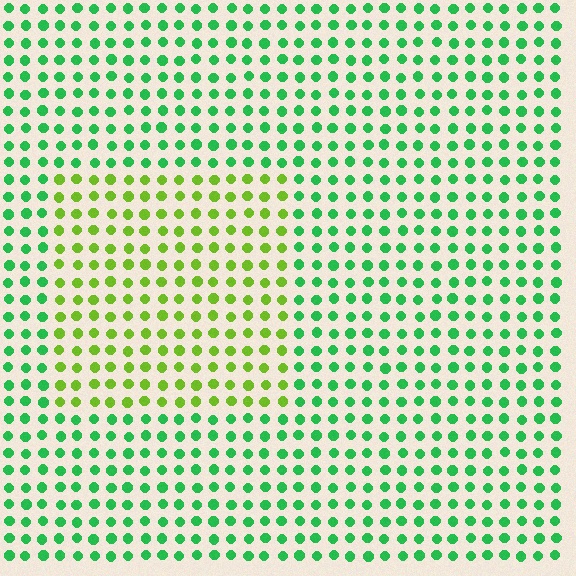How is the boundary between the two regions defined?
The boundary is defined purely by a slight shift in hue (about 45 degrees). Spacing, size, and orientation are identical on both sides.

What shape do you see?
I see a rectangle.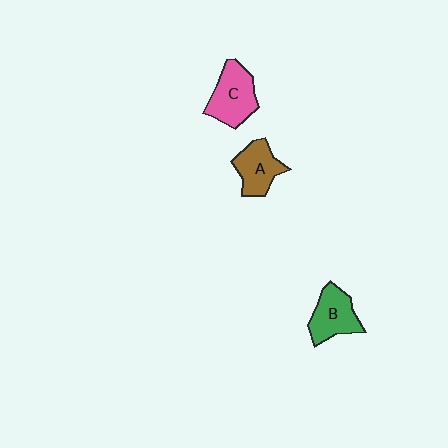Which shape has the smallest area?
Shape A (brown).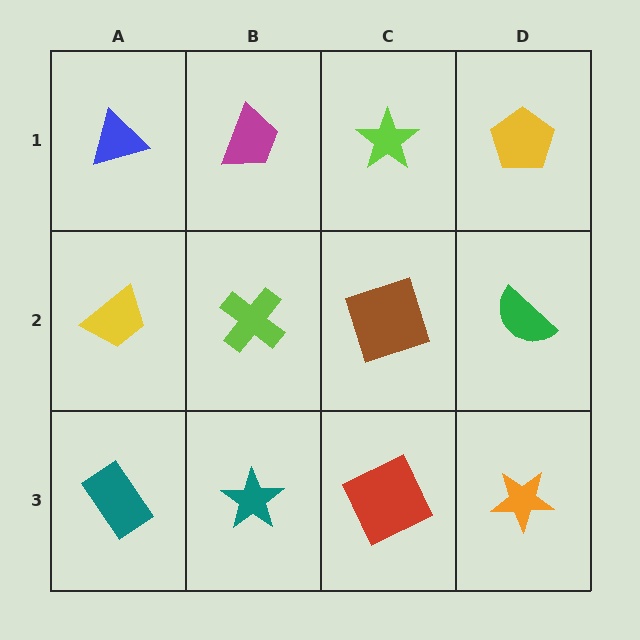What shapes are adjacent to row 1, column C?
A brown square (row 2, column C), a magenta trapezoid (row 1, column B), a yellow pentagon (row 1, column D).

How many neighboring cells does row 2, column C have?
4.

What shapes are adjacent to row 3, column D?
A green semicircle (row 2, column D), a red square (row 3, column C).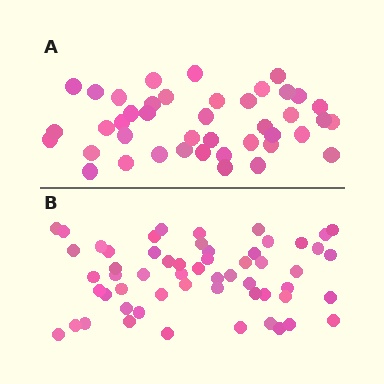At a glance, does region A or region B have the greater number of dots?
Region B (the bottom region) has more dots.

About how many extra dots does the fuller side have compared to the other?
Region B has approximately 15 more dots than region A.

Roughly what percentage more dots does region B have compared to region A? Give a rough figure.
About 35% more.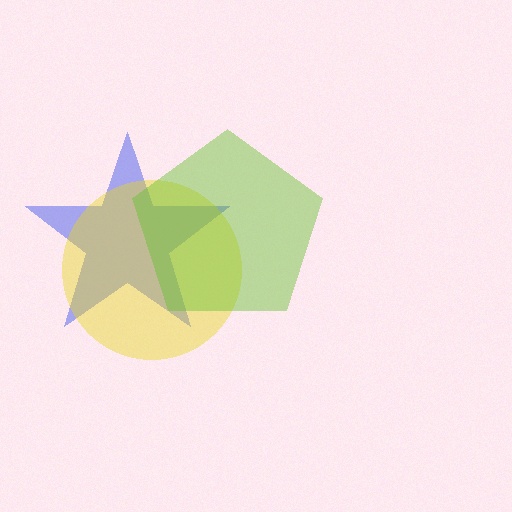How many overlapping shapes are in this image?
There are 3 overlapping shapes in the image.